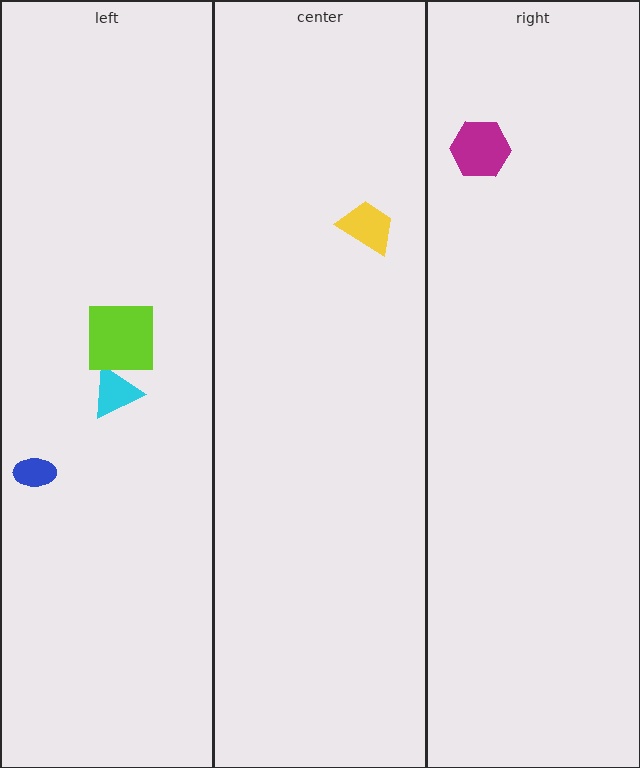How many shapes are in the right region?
1.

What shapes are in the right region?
The magenta hexagon.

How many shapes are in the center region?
1.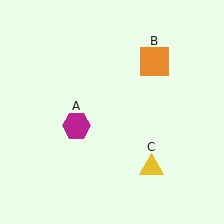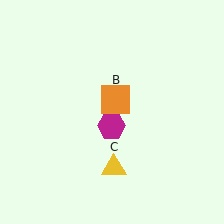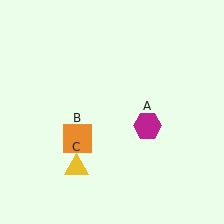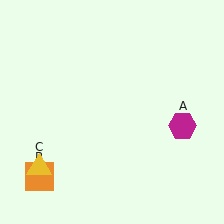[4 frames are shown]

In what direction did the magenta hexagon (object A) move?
The magenta hexagon (object A) moved right.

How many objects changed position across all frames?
3 objects changed position: magenta hexagon (object A), orange square (object B), yellow triangle (object C).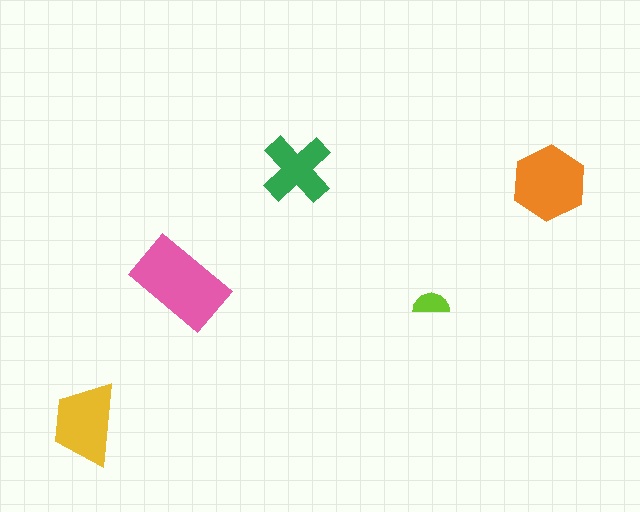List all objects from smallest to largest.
The lime semicircle, the green cross, the yellow trapezoid, the orange hexagon, the pink rectangle.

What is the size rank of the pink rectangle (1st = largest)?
1st.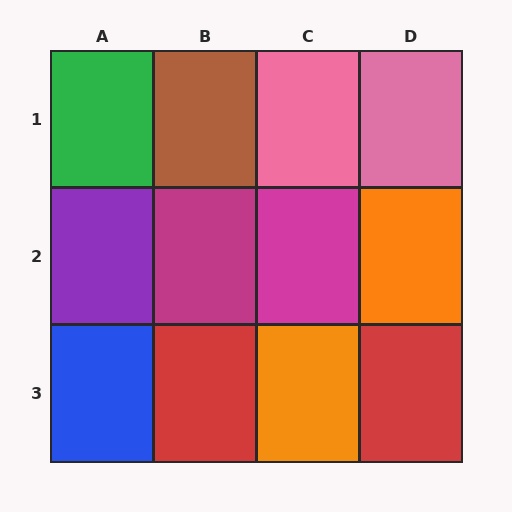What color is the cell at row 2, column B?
Magenta.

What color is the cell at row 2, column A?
Purple.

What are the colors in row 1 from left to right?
Green, brown, pink, pink.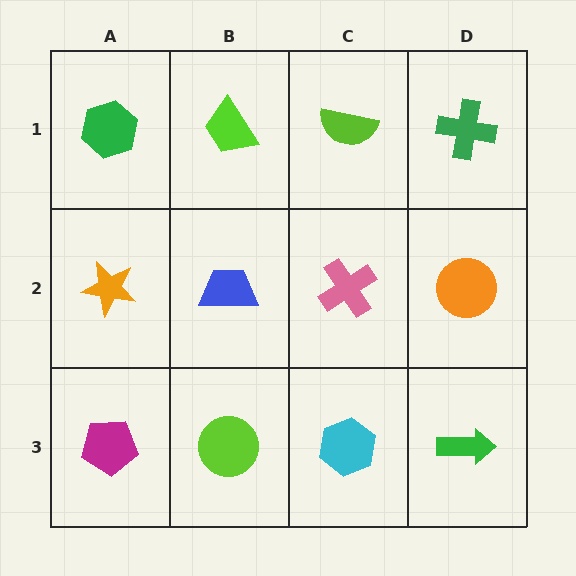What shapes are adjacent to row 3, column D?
An orange circle (row 2, column D), a cyan hexagon (row 3, column C).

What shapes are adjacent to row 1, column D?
An orange circle (row 2, column D), a lime semicircle (row 1, column C).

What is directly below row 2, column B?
A lime circle.